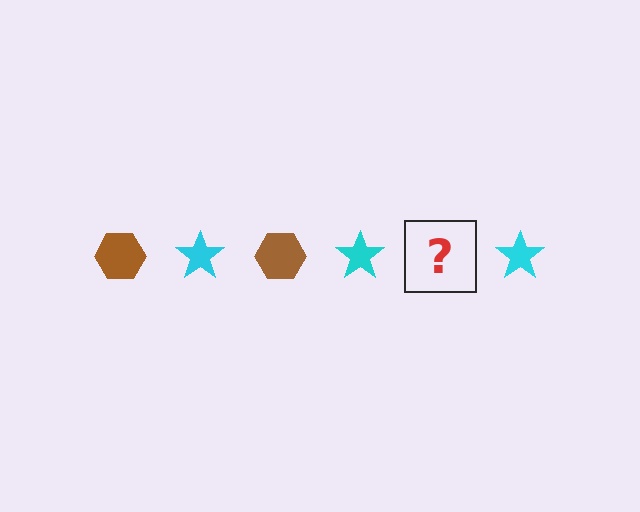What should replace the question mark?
The question mark should be replaced with a brown hexagon.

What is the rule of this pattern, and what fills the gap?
The rule is that the pattern alternates between brown hexagon and cyan star. The gap should be filled with a brown hexagon.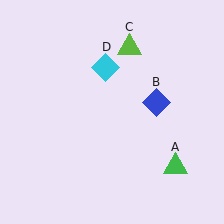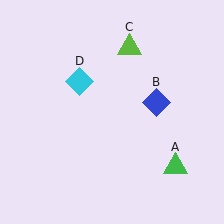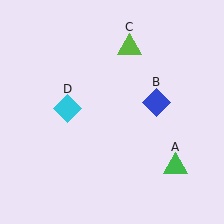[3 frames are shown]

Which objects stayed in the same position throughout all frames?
Green triangle (object A) and blue diamond (object B) and lime triangle (object C) remained stationary.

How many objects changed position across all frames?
1 object changed position: cyan diamond (object D).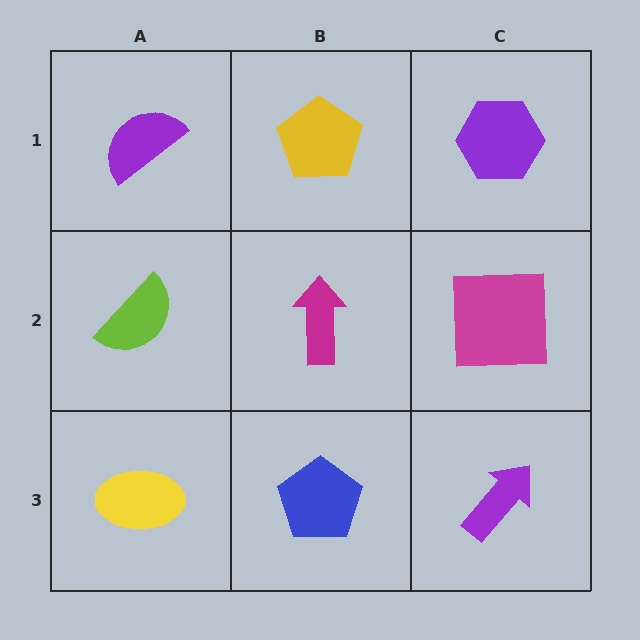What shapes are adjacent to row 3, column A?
A lime semicircle (row 2, column A), a blue pentagon (row 3, column B).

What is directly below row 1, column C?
A magenta square.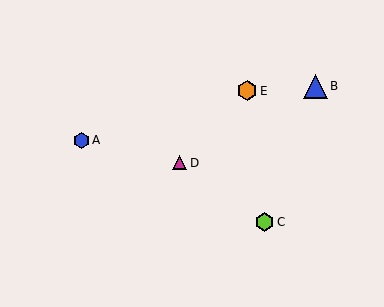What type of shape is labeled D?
Shape D is a magenta triangle.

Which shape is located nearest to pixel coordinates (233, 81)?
The orange hexagon (labeled E) at (247, 91) is nearest to that location.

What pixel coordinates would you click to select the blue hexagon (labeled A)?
Click at (82, 140) to select the blue hexagon A.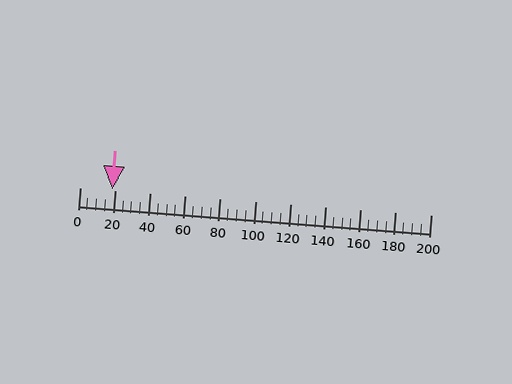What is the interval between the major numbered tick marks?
The major tick marks are spaced 20 units apart.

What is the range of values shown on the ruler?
The ruler shows values from 0 to 200.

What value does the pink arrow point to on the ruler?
The pink arrow points to approximately 19.